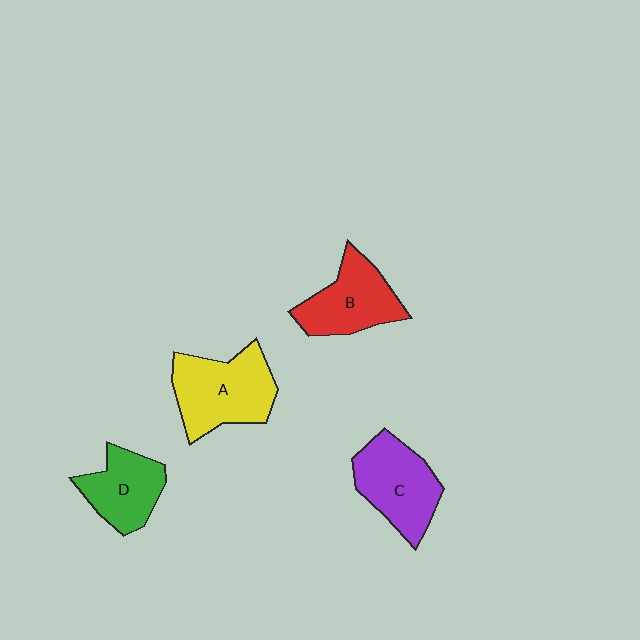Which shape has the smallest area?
Shape D (green).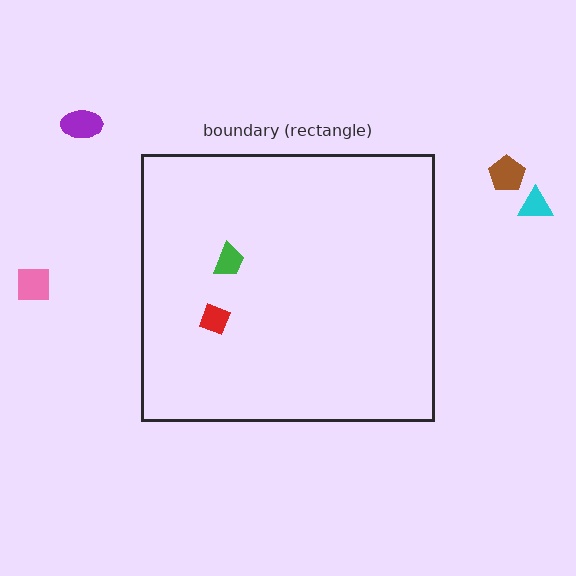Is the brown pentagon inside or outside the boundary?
Outside.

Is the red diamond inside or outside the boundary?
Inside.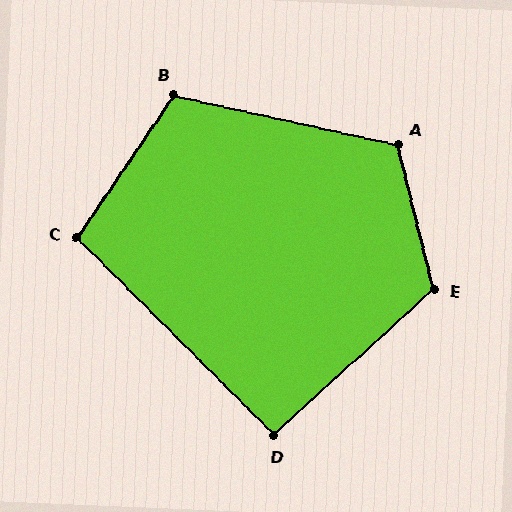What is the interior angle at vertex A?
Approximately 116 degrees (obtuse).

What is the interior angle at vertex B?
Approximately 112 degrees (obtuse).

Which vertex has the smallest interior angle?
D, at approximately 92 degrees.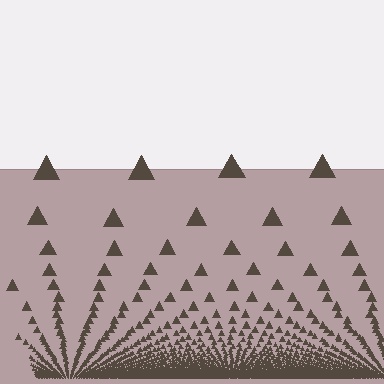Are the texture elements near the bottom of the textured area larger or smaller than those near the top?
Smaller. The gradient is inverted — elements near the bottom are smaller and denser.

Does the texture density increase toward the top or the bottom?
Density increases toward the bottom.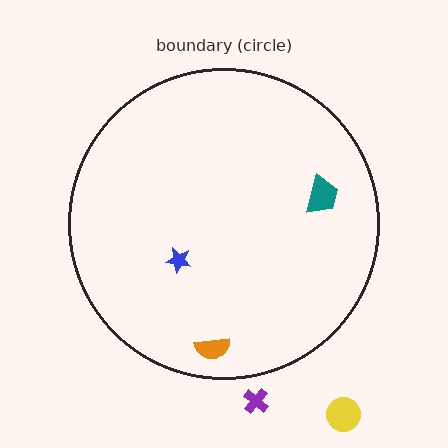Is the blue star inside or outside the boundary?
Inside.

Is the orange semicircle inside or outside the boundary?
Inside.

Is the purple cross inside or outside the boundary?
Outside.